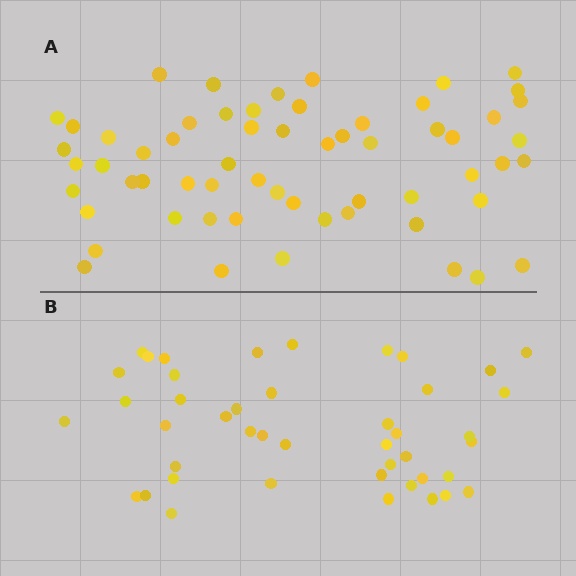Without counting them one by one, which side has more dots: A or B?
Region A (the top region) has more dots.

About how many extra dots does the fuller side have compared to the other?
Region A has approximately 15 more dots than region B.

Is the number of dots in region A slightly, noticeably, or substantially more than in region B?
Region A has noticeably more, but not dramatically so. The ratio is roughly 1.4 to 1.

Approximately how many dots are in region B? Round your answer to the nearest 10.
About 40 dots. (The exact count is 44, which rounds to 40.)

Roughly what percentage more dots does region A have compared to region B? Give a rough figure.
About 35% more.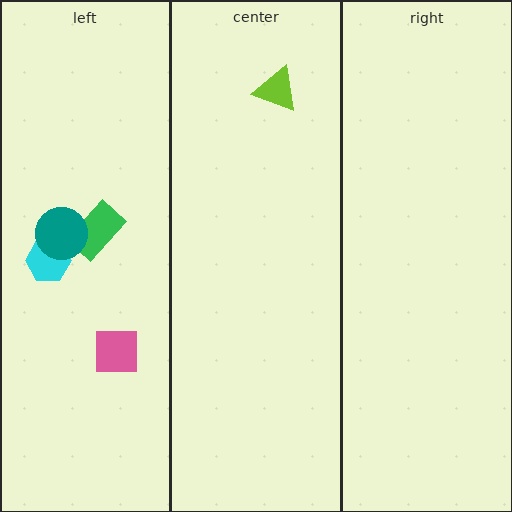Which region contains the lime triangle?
The center region.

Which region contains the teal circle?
The left region.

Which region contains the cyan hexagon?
The left region.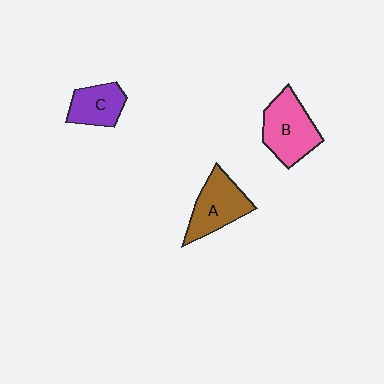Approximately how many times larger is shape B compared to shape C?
Approximately 1.5 times.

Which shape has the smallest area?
Shape C (purple).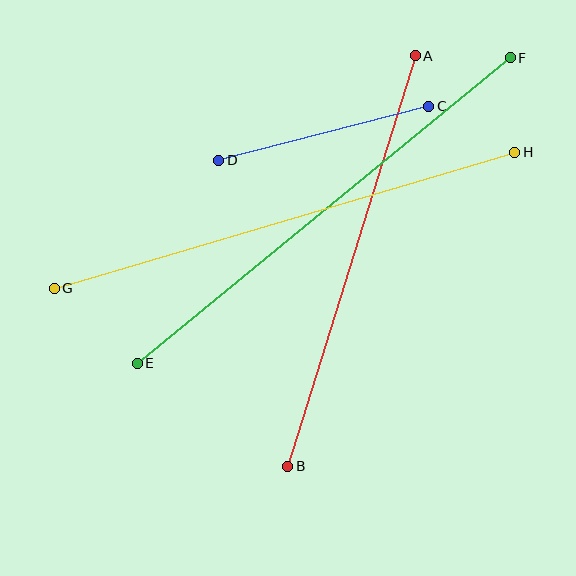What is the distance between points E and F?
The distance is approximately 482 pixels.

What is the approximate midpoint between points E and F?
The midpoint is at approximately (324, 211) pixels.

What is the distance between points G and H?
The distance is approximately 480 pixels.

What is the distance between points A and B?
The distance is approximately 430 pixels.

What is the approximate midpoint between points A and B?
The midpoint is at approximately (352, 261) pixels.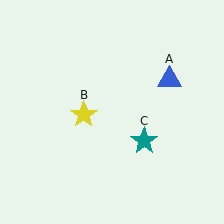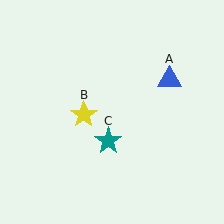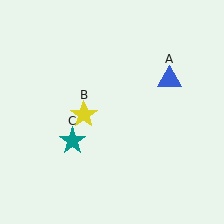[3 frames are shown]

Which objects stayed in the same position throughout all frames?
Blue triangle (object A) and yellow star (object B) remained stationary.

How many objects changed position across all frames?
1 object changed position: teal star (object C).